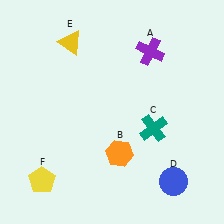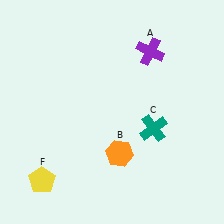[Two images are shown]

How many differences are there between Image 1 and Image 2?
There are 2 differences between the two images.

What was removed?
The yellow triangle (E), the blue circle (D) were removed in Image 2.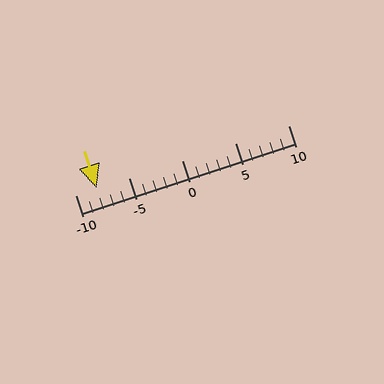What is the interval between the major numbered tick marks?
The major tick marks are spaced 5 units apart.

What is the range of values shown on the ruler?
The ruler shows values from -10 to 10.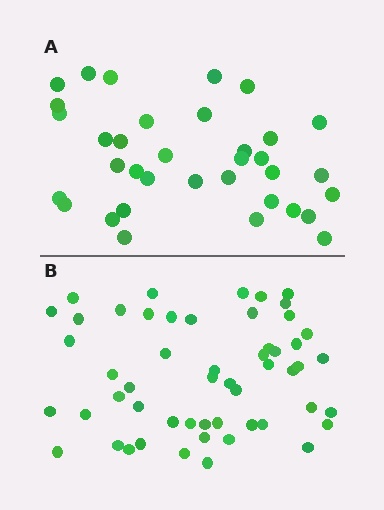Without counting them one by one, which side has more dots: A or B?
Region B (the bottom region) has more dots.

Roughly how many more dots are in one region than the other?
Region B has approximately 20 more dots than region A.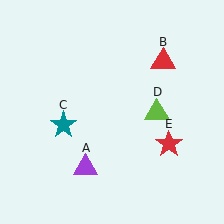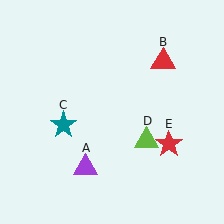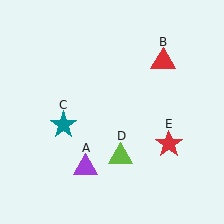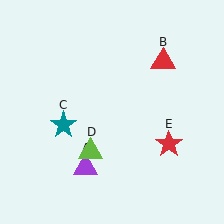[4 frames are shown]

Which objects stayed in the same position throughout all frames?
Purple triangle (object A) and red triangle (object B) and teal star (object C) and red star (object E) remained stationary.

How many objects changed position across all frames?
1 object changed position: lime triangle (object D).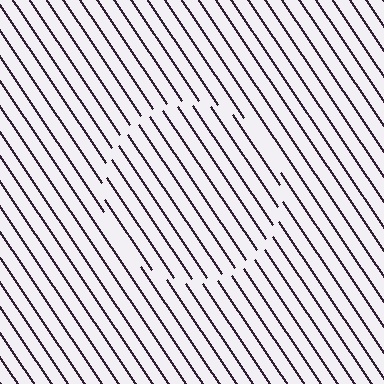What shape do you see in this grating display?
An illusory circle. The interior of the shape contains the same grating, shifted by half a period — the contour is defined by the phase discontinuity where line-ends from the inner and outer gratings abut.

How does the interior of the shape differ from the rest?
The interior of the shape contains the same grating, shifted by half a period — the contour is defined by the phase discontinuity where line-ends from the inner and outer gratings abut.